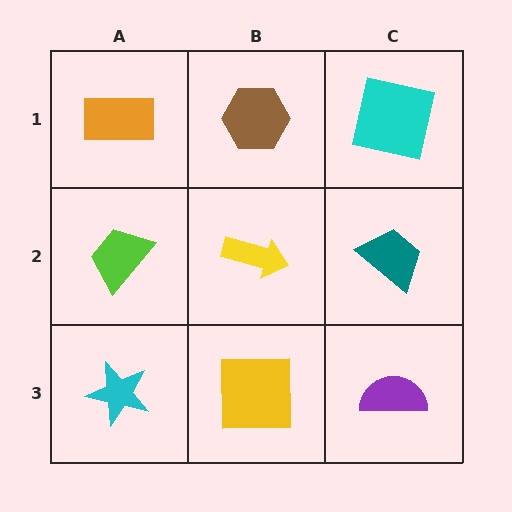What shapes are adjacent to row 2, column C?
A cyan square (row 1, column C), a purple semicircle (row 3, column C), a yellow arrow (row 2, column B).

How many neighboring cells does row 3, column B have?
3.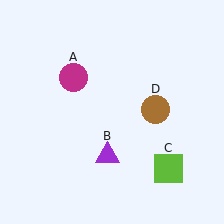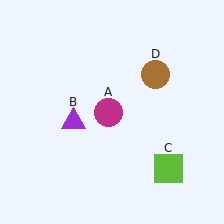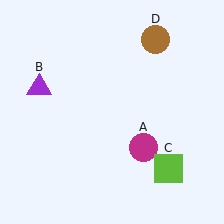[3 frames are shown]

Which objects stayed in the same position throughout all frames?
Lime square (object C) remained stationary.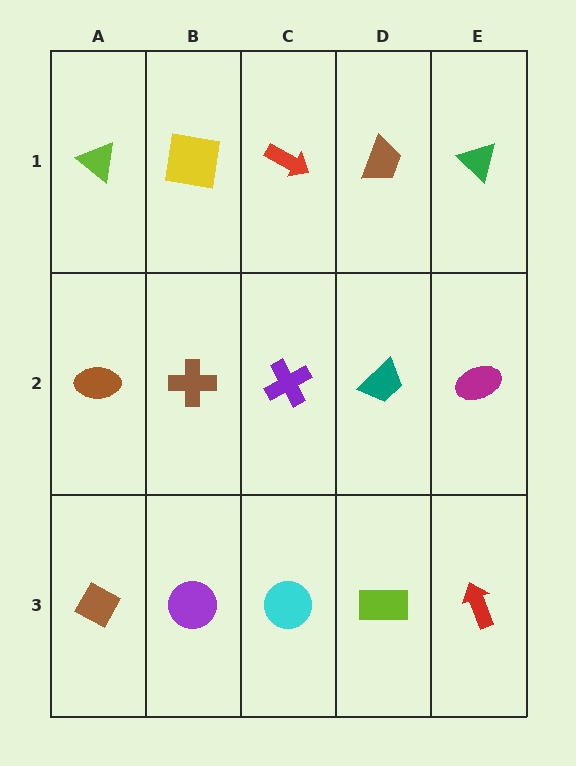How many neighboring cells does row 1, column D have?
3.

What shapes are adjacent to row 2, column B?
A yellow square (row 1, column B), a purple circle (row 3, column B), a brown ellipse (row 2, column A), a purple cross (row 2, column C).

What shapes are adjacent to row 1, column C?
A purple cross (row 2, column C), a yellow square (row 1, column B), a brown trapezoid (row 1, column D).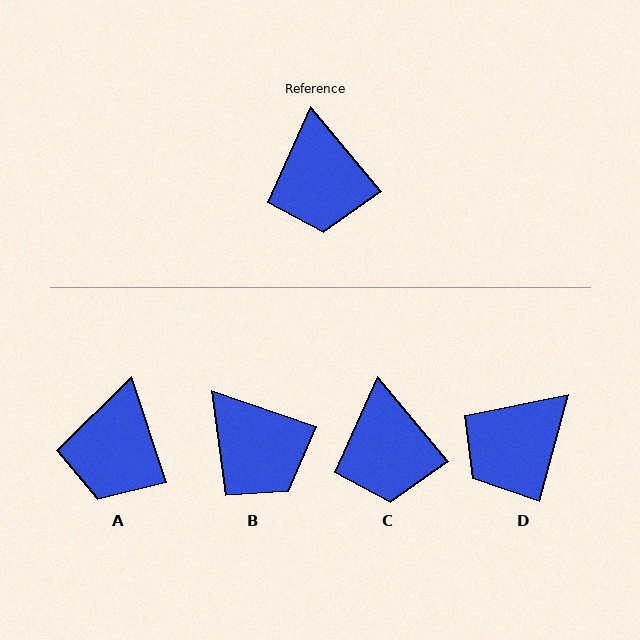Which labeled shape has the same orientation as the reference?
C.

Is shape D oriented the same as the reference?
No, it is off by about 55 degrees.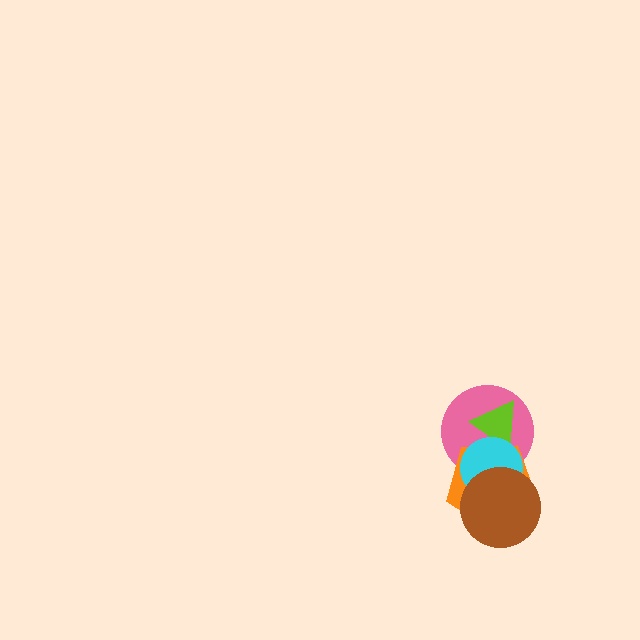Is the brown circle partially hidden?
No, no other shape covers it.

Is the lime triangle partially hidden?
Yes, it is partially covered by another shape.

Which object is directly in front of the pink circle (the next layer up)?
The lime triangle is directly in front of the pink circle.